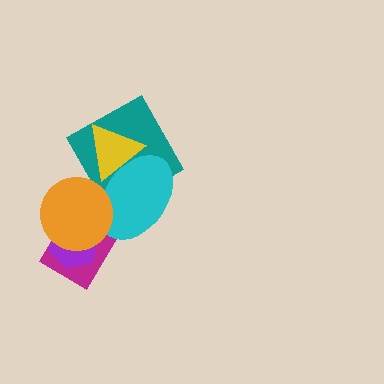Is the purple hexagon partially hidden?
Yes, it is partially covered by another shape.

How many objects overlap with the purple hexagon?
2 objects overlap with the purple hexagon.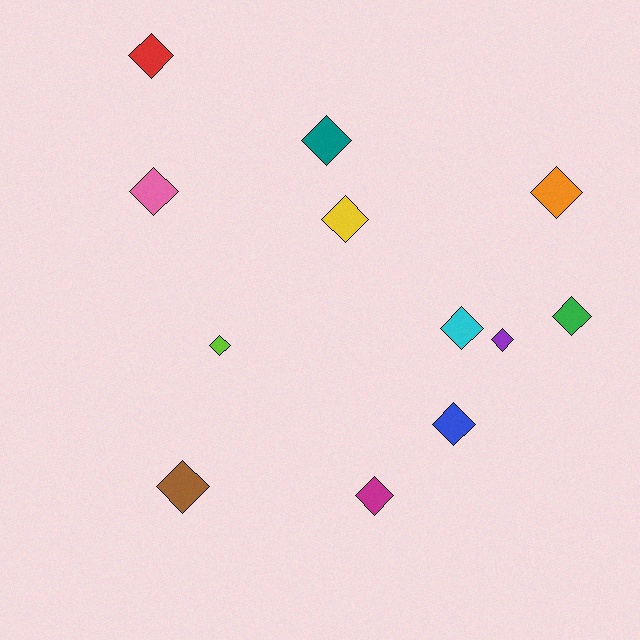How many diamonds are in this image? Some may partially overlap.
There are 12 diamonds.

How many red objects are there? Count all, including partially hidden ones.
There is 1 red object.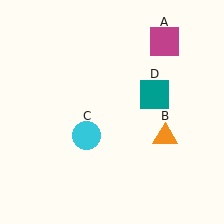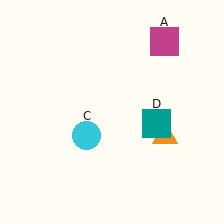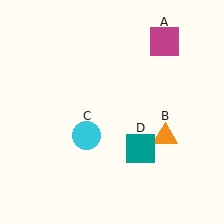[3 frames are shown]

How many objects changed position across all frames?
1 object changed position: teal square (object D).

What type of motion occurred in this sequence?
The teal square (object D) rotated clockwise around the center of the scene.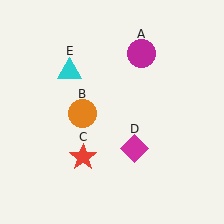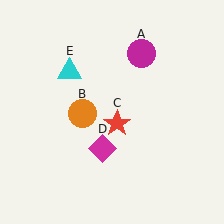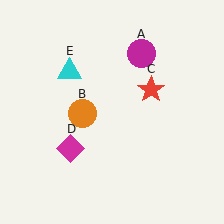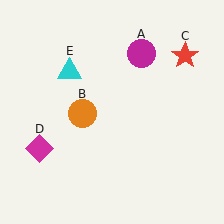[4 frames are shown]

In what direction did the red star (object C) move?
The red star (object C) moved up and to the right.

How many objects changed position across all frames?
2 objects changed position: red star (object C), magenta diamond (object D).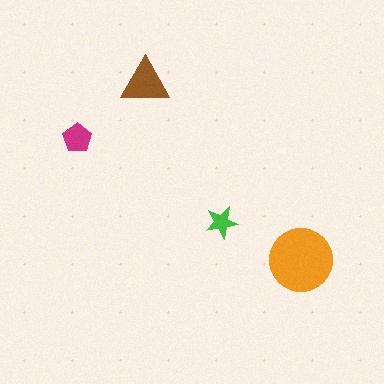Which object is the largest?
The orange circle.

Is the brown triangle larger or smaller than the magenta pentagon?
Larger.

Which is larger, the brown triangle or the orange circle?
The orange circle.